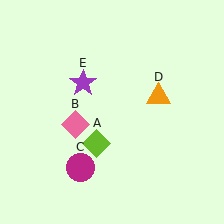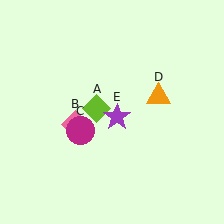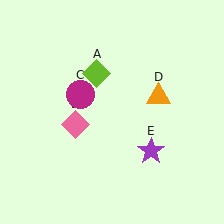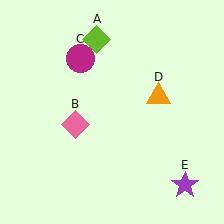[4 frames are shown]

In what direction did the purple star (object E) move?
The purple star (object E) moved down and to the right.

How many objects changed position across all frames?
3 objects changed position: lime diamond (object A), magenta circle (object C), purple star (object E).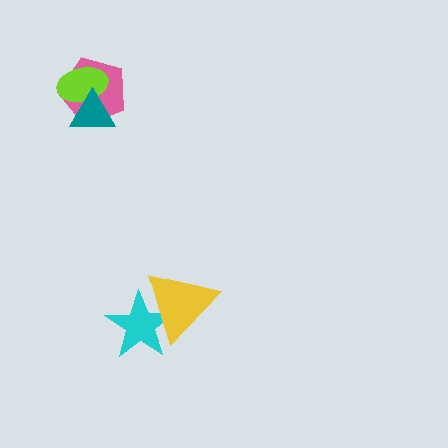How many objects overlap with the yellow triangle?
1 object overlaps with the yellow triangle.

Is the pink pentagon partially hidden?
Yes, it is partially covered by another shape.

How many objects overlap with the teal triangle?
2 objects overlap with the teal triangle.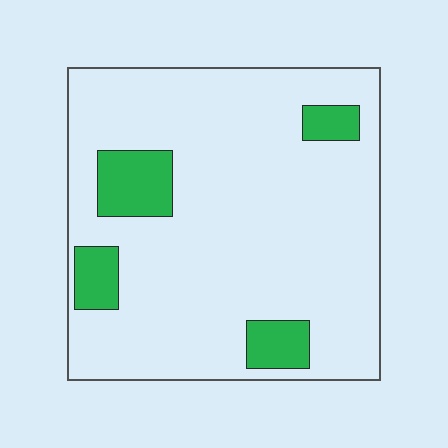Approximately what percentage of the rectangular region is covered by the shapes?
Approximately 15%.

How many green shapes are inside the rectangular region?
4.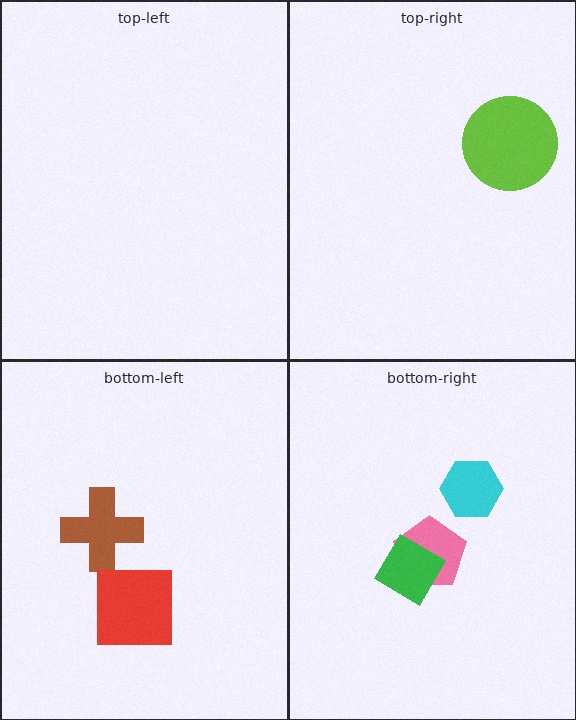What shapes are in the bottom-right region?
The cyan hexagon, the pink pentagon, the green diamond.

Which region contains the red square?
The bottom-left region.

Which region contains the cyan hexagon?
The bottom-right region.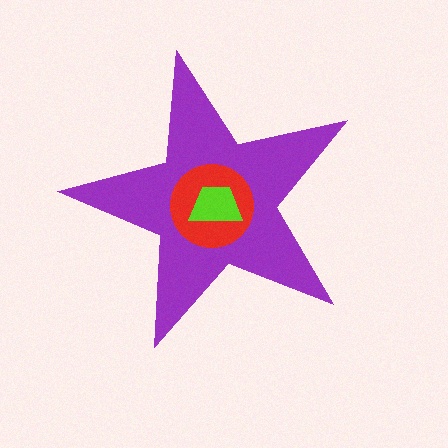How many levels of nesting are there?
3.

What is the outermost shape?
The purple star.